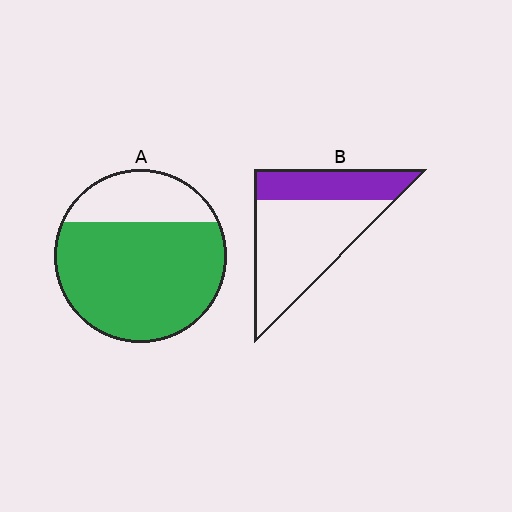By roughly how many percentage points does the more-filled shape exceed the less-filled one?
By roughly 40 percentage points (A over B).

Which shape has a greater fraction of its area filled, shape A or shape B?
Shape A.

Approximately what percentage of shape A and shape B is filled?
A is approximately 75% and B is approximately 30%.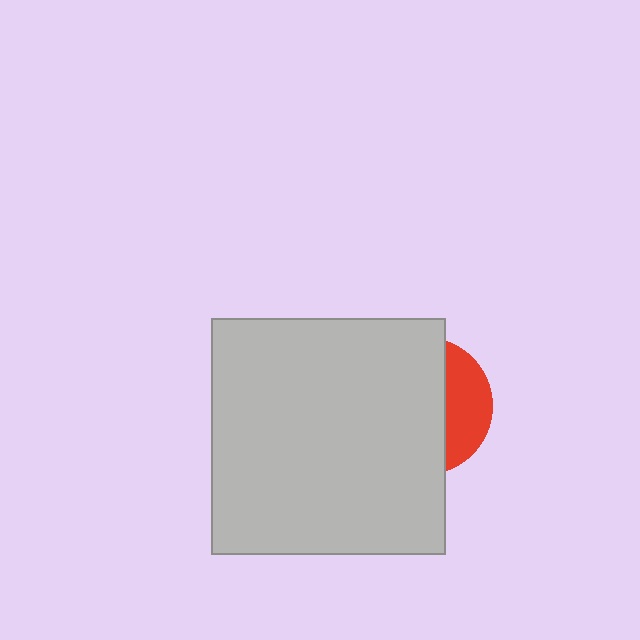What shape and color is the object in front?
The object in front is a light gray rectangle.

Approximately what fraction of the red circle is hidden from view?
Roughly 70% of the red circle is hidden behind the light gray rectangle.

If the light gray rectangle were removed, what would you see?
You would see the complete red circle.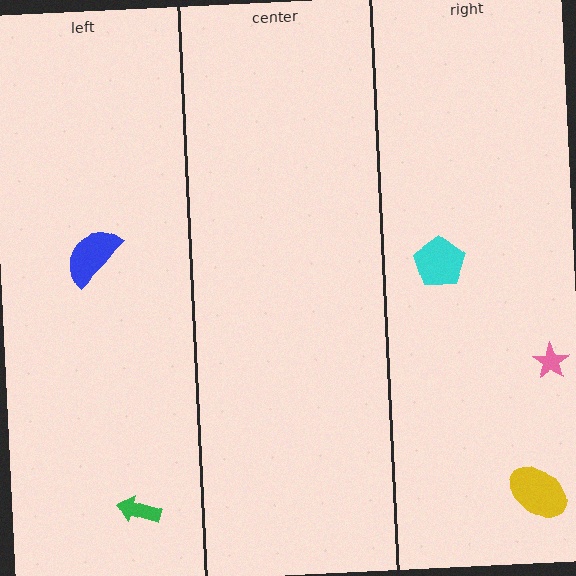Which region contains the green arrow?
The left region.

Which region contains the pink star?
The right region.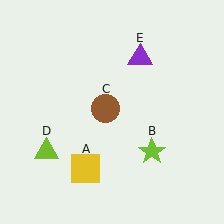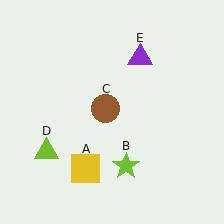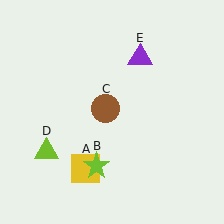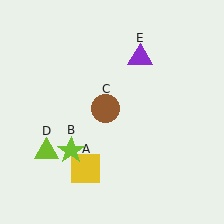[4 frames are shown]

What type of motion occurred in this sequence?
The lime star (object B) rotated clockwise around the center of the scene.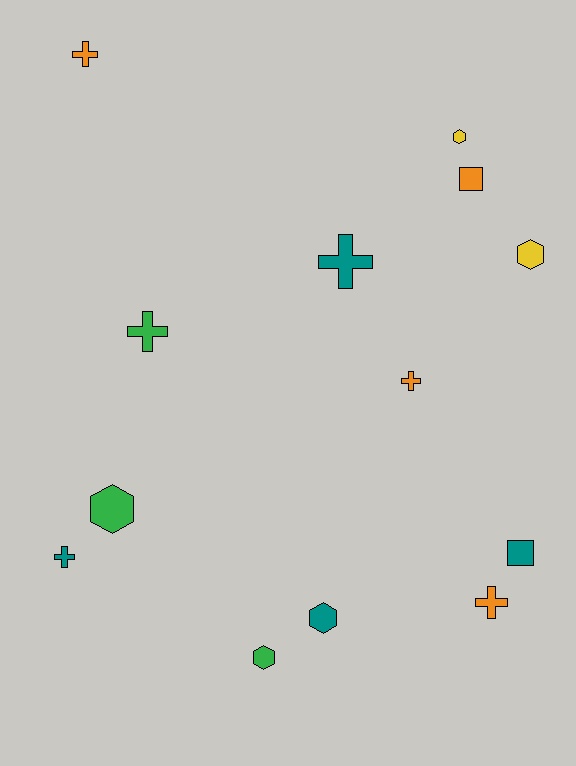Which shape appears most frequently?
Cross, with 6 objects.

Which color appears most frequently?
Teal, with 4 objects.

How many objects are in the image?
There are 13 objects.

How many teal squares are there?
There is 1 teal square.